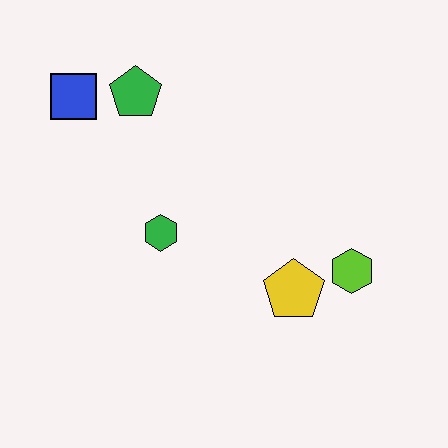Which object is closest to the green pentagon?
The blue square is closest to the green pentagon.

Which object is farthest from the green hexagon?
The lime hexagon is farthest from the green hexagon.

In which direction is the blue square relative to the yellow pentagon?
The blue square is to the left of the yellow pentagon.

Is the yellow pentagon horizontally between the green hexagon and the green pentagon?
No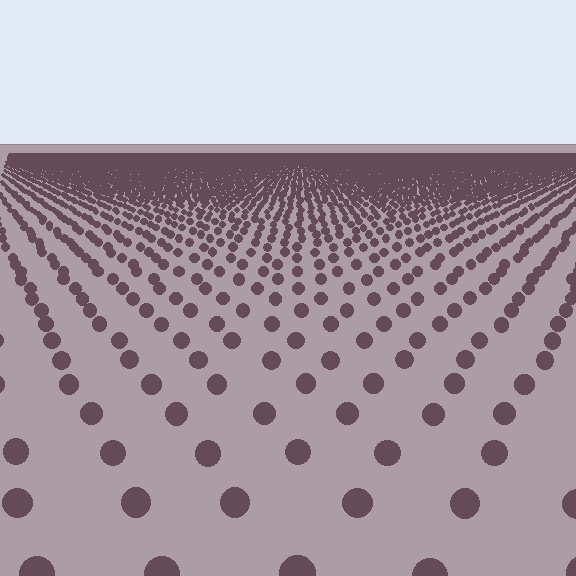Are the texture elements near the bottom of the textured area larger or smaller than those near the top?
Larger. Near the bottom, elements are closer to the viewer and appear at a bigger on-screen size.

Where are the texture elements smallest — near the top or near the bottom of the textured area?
Near the top.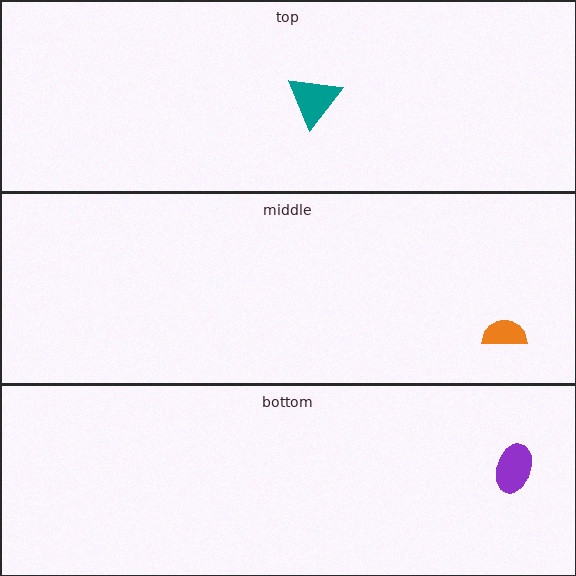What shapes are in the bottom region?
The purple ellipse.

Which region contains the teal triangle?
The top region.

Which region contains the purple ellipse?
The bottom region.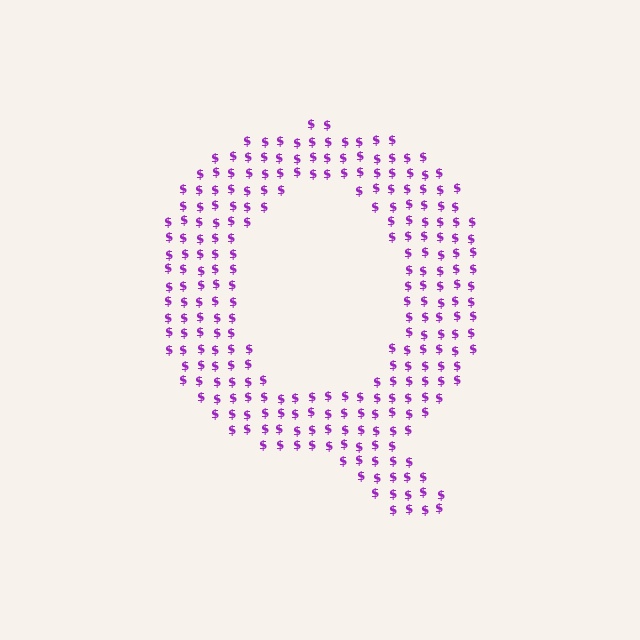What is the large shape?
The large shape is the letter Q.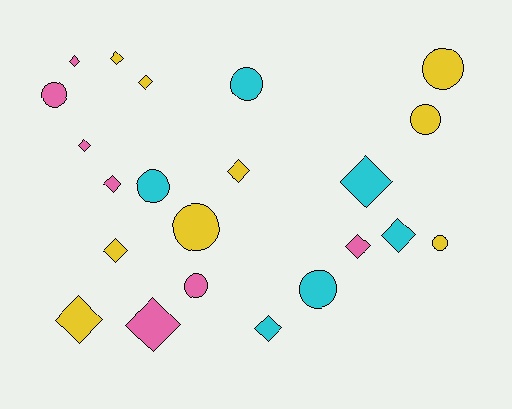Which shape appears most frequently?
Diamond, with 13 objects.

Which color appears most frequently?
Yellow, with 9 objects.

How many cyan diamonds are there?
There are 3 cyan diamonds.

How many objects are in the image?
There are 22 objects.